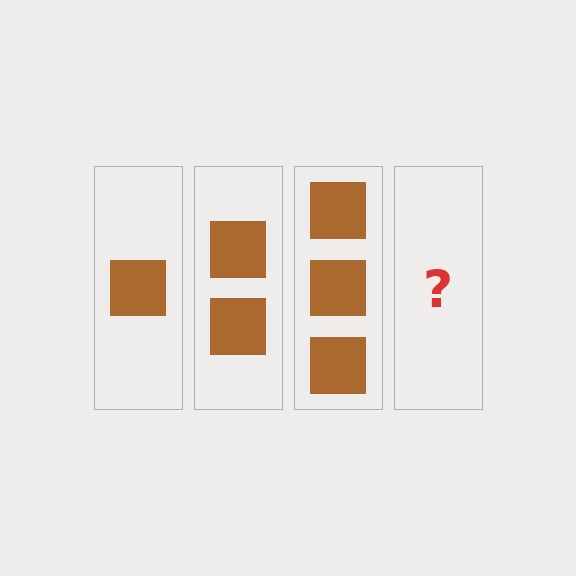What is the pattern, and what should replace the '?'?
The pattern is that each step adds one more square. The '?' should be 4 squares.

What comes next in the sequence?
The next element should be 4 squares.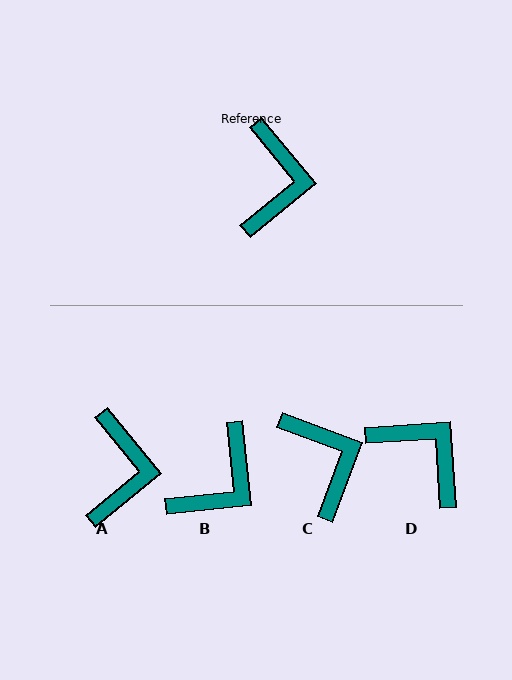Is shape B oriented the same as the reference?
No, it is off by about 34 degrees.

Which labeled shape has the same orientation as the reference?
A.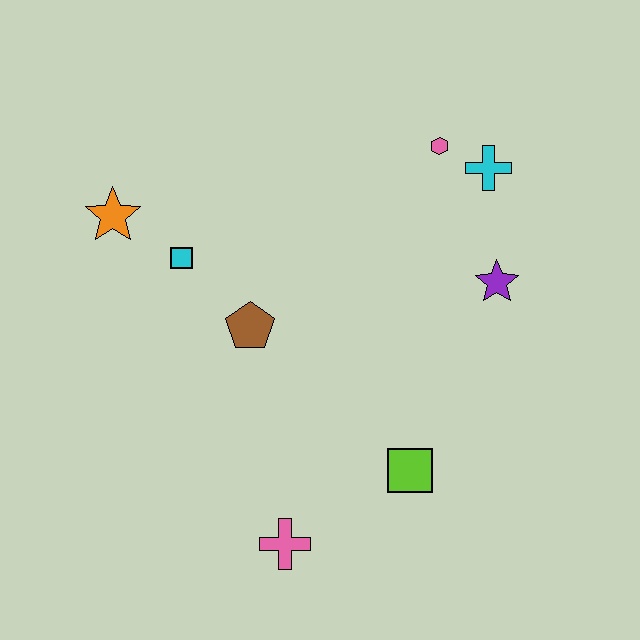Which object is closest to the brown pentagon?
The cyan square is closest to the brown pentagon.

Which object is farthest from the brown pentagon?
The cyan cross is farthest from the brown pentagon.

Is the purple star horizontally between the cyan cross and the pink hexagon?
No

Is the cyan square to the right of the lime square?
No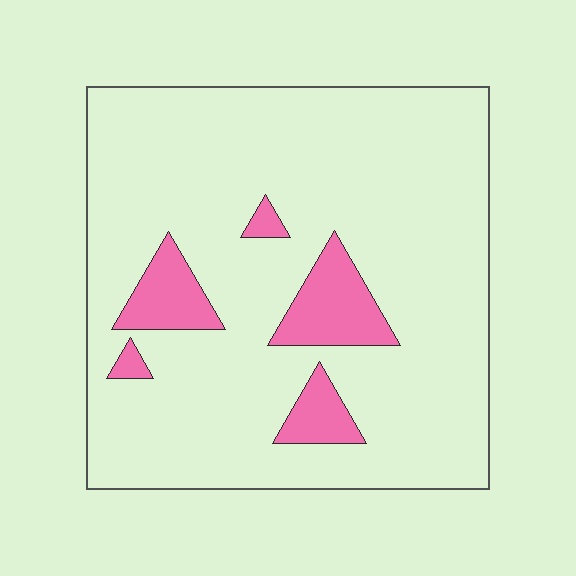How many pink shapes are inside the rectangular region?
5.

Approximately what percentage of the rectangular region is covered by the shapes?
Approximately 10%.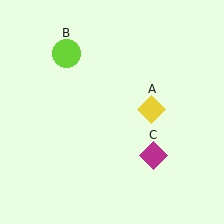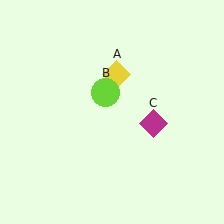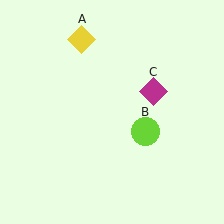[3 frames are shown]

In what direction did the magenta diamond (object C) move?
The magenta diamond (object C) moved up.